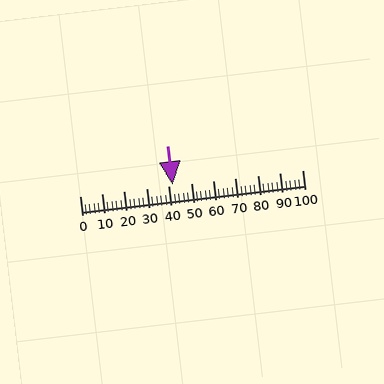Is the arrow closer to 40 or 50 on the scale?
The arrow is closer to 40.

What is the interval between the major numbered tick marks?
The major tick marks are spaced 10 units apart.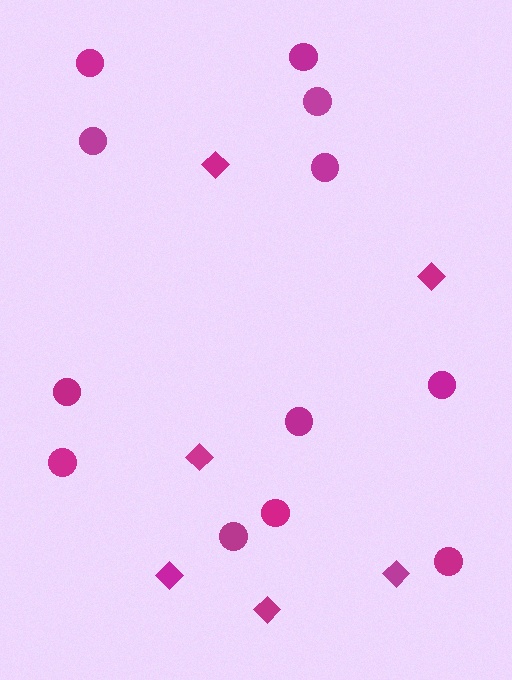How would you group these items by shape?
There are 2 groups: one group of diamonds (6) and one group of circles (12).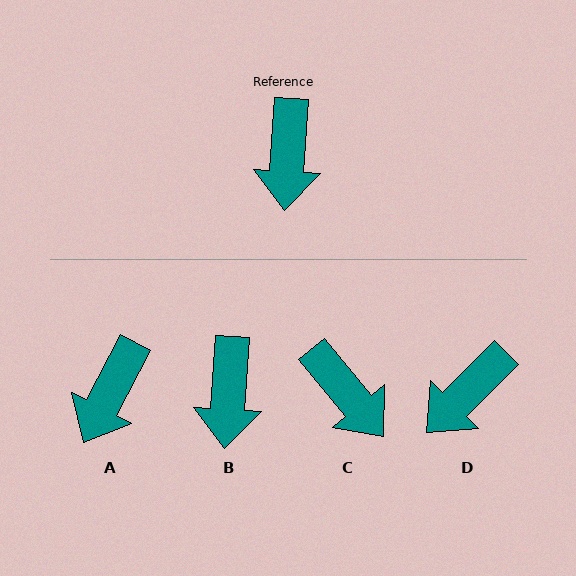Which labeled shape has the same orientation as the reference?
B.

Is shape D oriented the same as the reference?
No, it is off by about 41 degrees.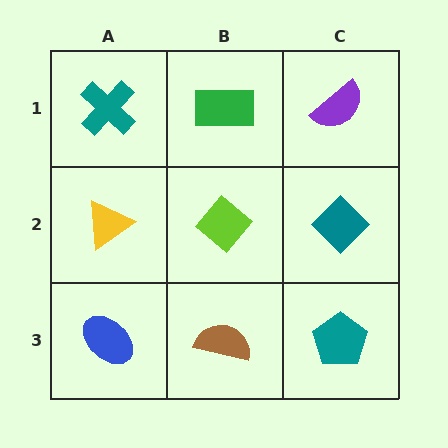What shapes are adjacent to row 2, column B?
A green rectangle (row 1, column B), a brown semicircle (row 3, column B), a yellow triangle (row 2, column A), a teal diamond (row 2, column C).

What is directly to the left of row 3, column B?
A blue ellipse.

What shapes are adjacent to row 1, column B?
A lime diamond (row 2, column B), a teal cross (row 1, column A), a purple semicircle (row 1, column C).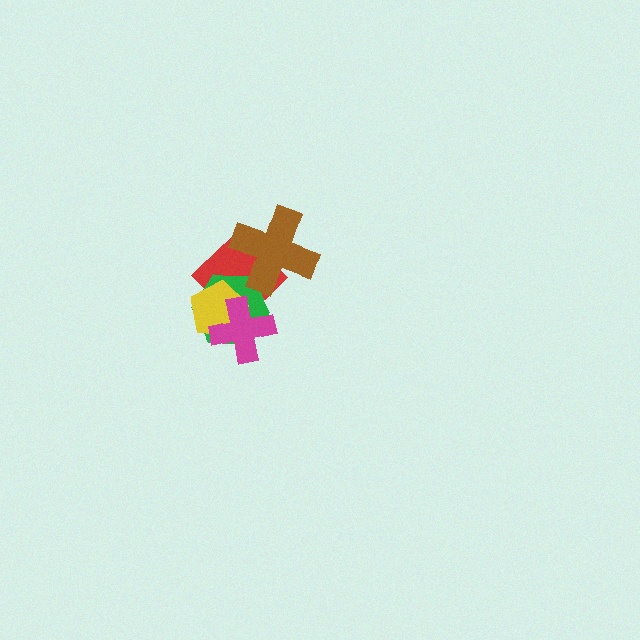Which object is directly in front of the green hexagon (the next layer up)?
The yellow pentagon is directly in front of the green hexagon.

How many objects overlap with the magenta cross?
3 objects overlap with the magenta cross.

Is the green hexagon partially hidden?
Yes, it is partially covered by another shape.